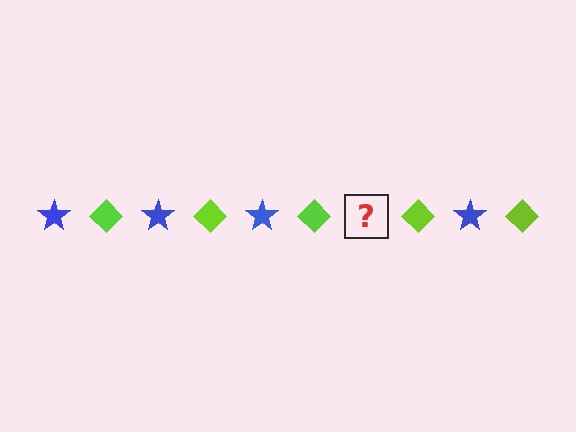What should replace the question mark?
The question mark should be replaced with a blue star.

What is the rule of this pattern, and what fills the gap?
The rule is that the pattern alternates between blue star and lime diamond. The gap should be filled with a blue star.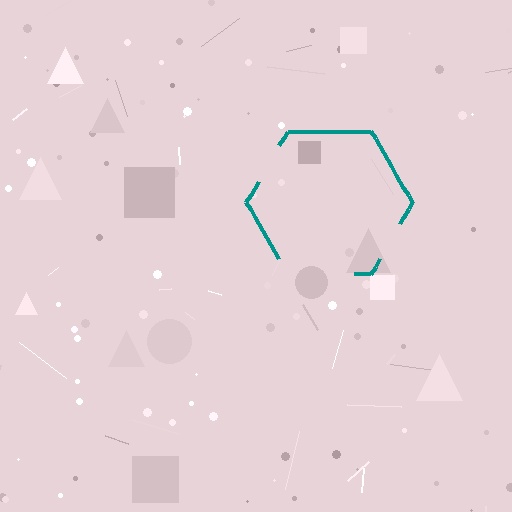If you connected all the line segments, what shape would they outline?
They would outline a hexagon.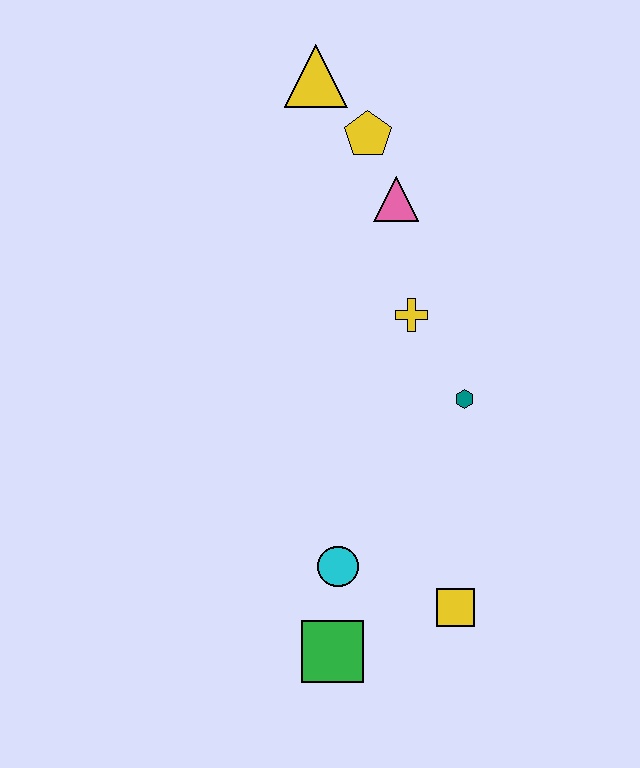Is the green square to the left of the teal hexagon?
Yes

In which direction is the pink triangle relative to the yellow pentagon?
The pink triangle is below the yellow pentagon.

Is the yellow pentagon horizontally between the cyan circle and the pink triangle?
Yes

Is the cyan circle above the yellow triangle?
No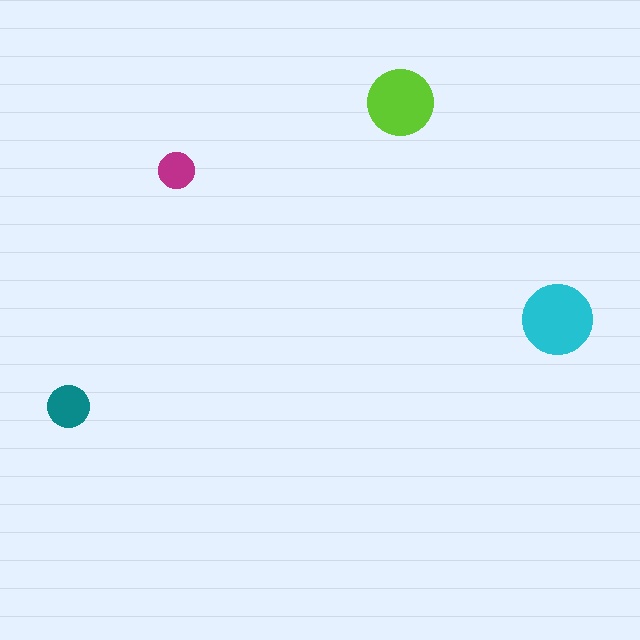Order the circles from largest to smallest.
the cyan one, the lime one, the teal one, the magenta one.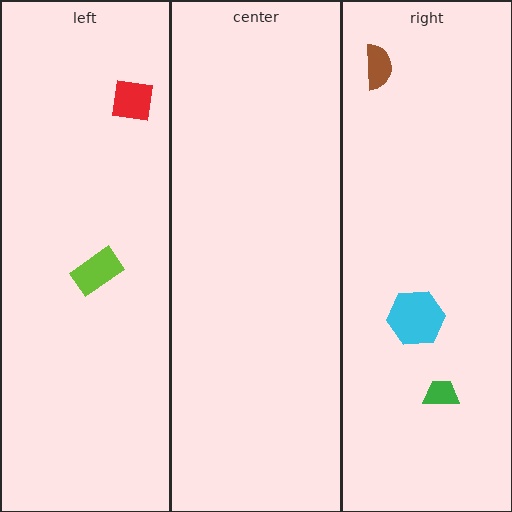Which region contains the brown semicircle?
The right region.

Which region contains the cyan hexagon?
The right region.